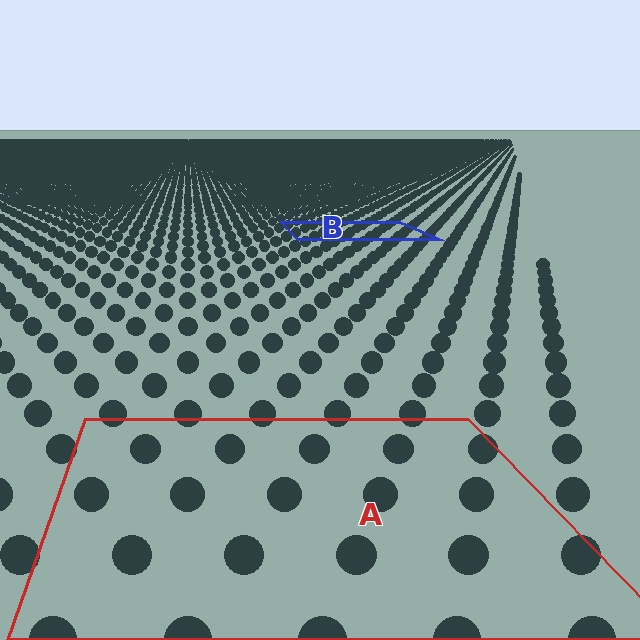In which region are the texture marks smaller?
The texture marks are smaller in region B, because it is farther away.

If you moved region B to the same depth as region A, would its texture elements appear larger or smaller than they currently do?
They would appear larger. At a closer depth, the same texture elements are projected at a bigger on-screen size.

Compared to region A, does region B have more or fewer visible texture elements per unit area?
Region B has more texture elements per unit area — they are packed more densely because it is farther away.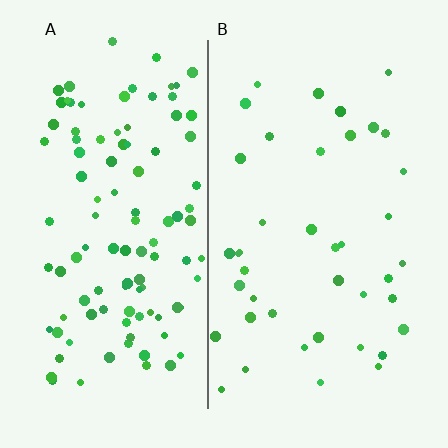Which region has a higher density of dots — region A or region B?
A (the left).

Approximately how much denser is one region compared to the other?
Approximately 2.6× — region A over region B.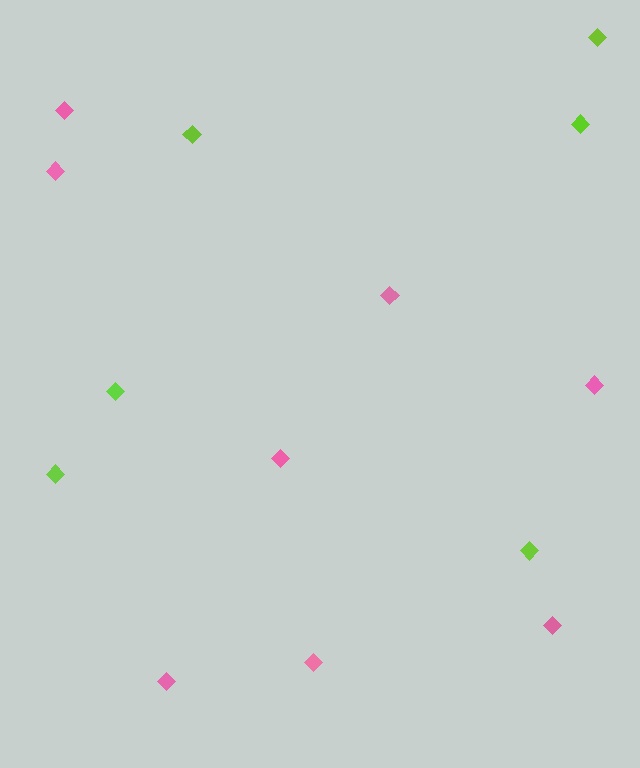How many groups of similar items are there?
There are 2 groups: one group of pink diamonds (8) and one group of lime diamonds (6).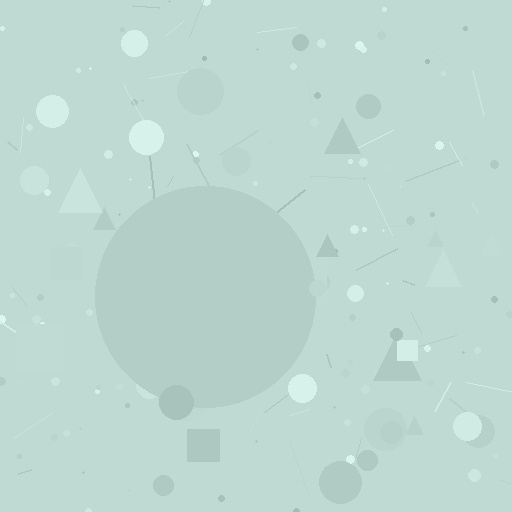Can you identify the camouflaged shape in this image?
The camouflaged shape is a circle.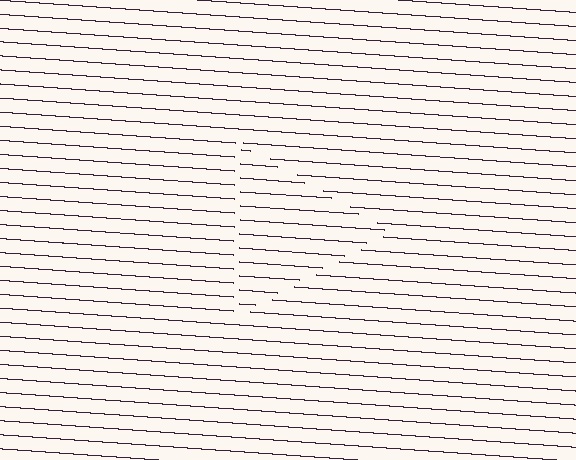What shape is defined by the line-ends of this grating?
An illusory triangle. The interior of the shape contains the same grating, shifted by half a period — the contour is defined by the phase discontinuity where line-ends from the inner and outer gratings abut.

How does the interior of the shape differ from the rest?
The interior of the shape contains the same grating, shifted by half a period — the contour is defined by the phase discontinuity where line-ends from the inner and outer gratings abut.